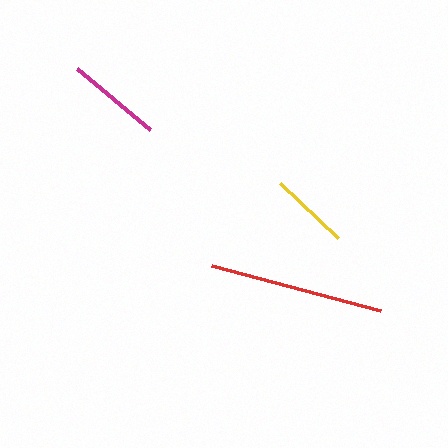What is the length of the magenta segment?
The magenta segment is approximately 95 pixels long.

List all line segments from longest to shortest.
From longest to shortest: red, magenta, yellow.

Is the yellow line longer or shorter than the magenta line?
The magenta line is longer than the yellow line.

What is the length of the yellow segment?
The yellow segment is approximately 80 pixels long.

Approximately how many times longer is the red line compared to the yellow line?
The red line is approximately 2.2 times the length of the yellow line.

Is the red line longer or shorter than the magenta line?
The red line is longer than the magenta line.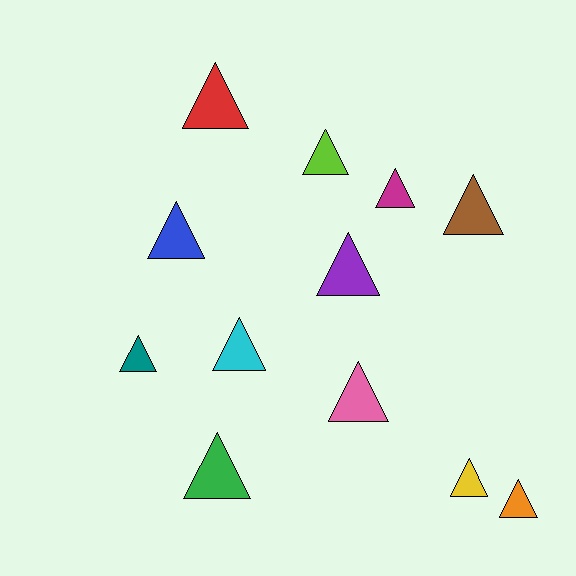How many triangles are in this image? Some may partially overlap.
There are 12 triangles.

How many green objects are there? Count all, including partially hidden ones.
There is 1 green object.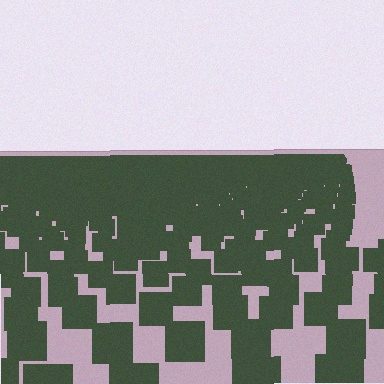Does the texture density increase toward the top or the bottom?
Density increases toward the top.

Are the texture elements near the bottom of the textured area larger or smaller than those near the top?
Larger. Near the bottom, elements are closer to the viewer and appear at a bigger on-screen size.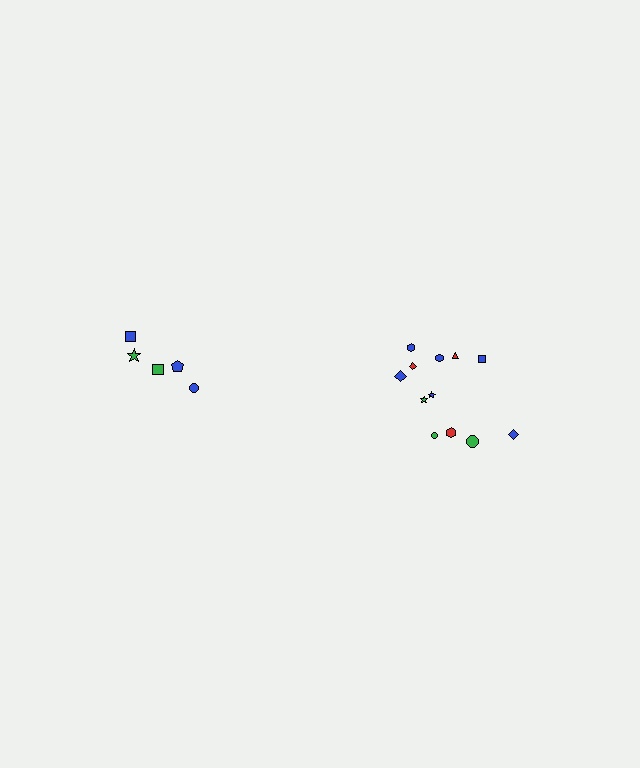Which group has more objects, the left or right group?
The right group.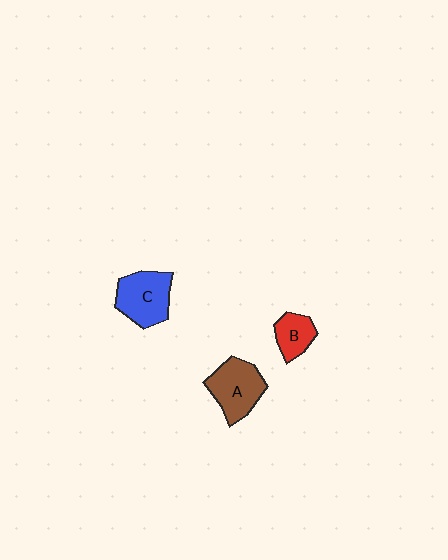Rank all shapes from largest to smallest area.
From largest to smallest: A (brown), C (blue), B (red).